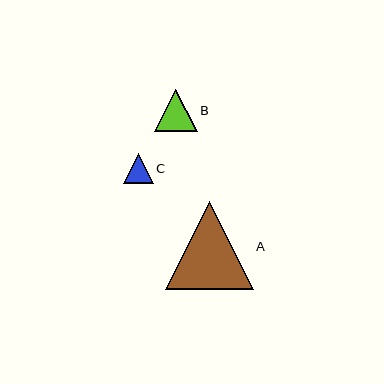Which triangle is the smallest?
Triangle C is the smallest with a size of approximately 30 pixels.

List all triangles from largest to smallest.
From largest to smallest: A, B, C.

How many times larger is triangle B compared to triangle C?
Triangle B is approximately 1.4 times the size of triangle C.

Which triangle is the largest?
Triangle A is the largest with a size of approximately 88 pixels.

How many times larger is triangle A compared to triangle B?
Triangle A is approximately 2.1 times the size of triangle B.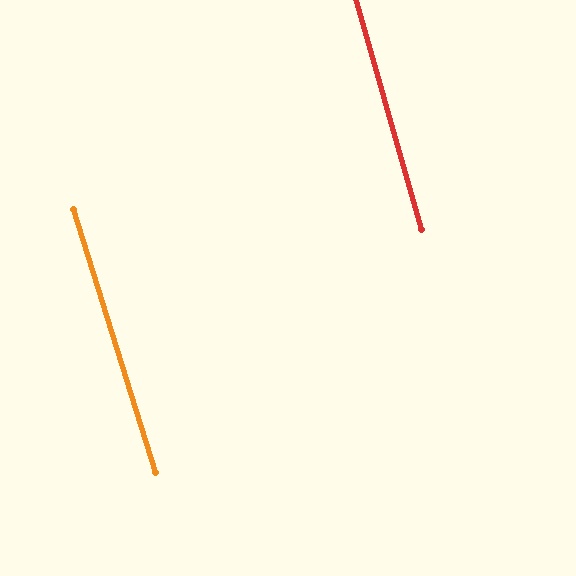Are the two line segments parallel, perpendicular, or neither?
Parallel — their directions differ by only 1.3°.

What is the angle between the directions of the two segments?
Approximately 1 degree.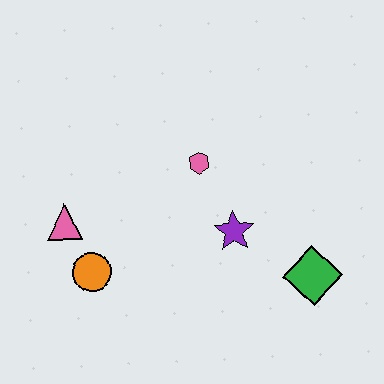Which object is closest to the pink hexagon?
The purple star is closest to the pink hexagon.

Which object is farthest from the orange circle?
The green diamond is farthest from the orange circle.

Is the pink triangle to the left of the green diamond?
Yes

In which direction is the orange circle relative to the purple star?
The orange circle is to the left of the purple star.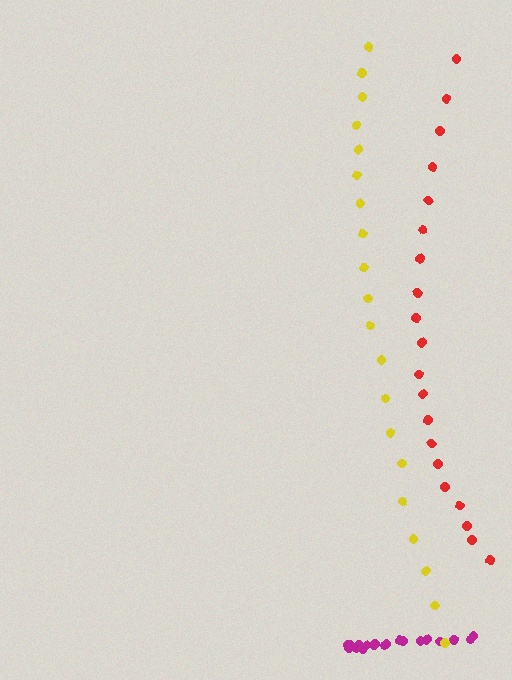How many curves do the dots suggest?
There are 3 distinct paths.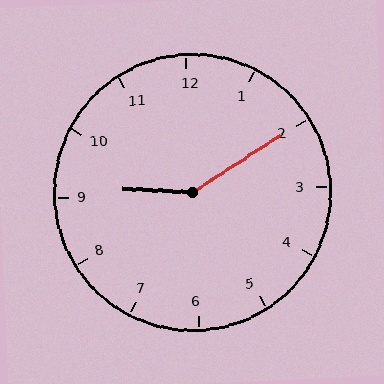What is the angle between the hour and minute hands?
Approximately 145 degrees.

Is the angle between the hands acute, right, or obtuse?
It is obtuse.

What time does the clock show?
9:10.